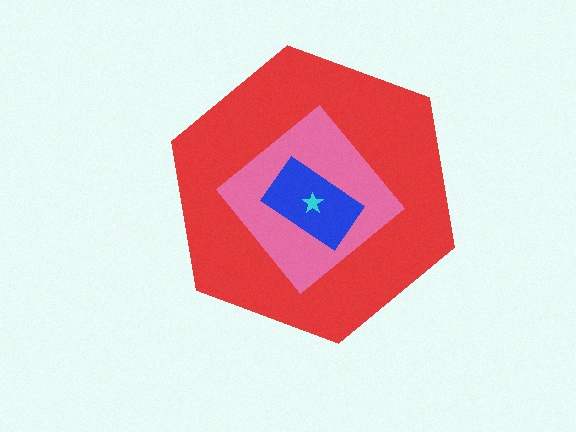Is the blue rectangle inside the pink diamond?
Yes.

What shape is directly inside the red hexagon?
The pink diamond.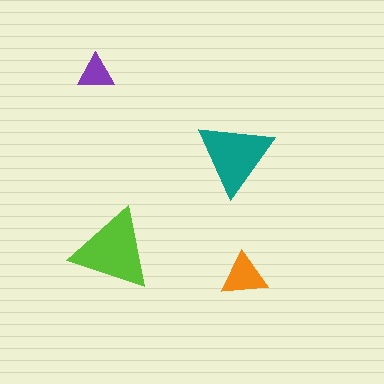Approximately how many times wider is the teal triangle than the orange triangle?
About 1.5 times wider.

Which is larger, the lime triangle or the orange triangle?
The lime one.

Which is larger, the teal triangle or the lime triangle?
The lime one.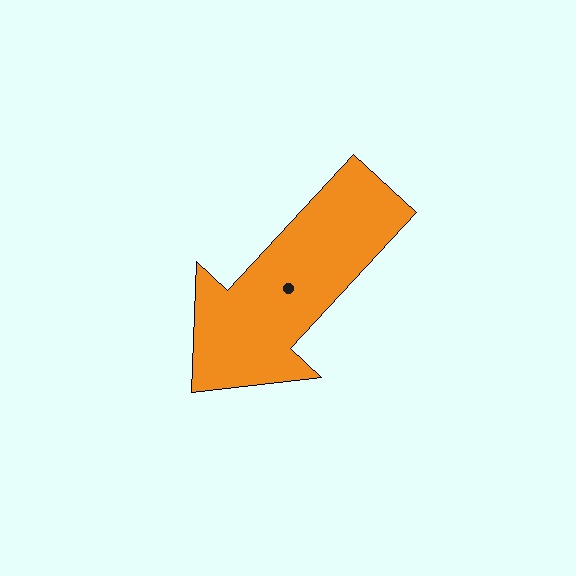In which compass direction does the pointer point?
Southwest.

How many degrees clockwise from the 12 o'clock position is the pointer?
Approximately 223 degrees.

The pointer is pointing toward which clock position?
Roughly 7 o'clock.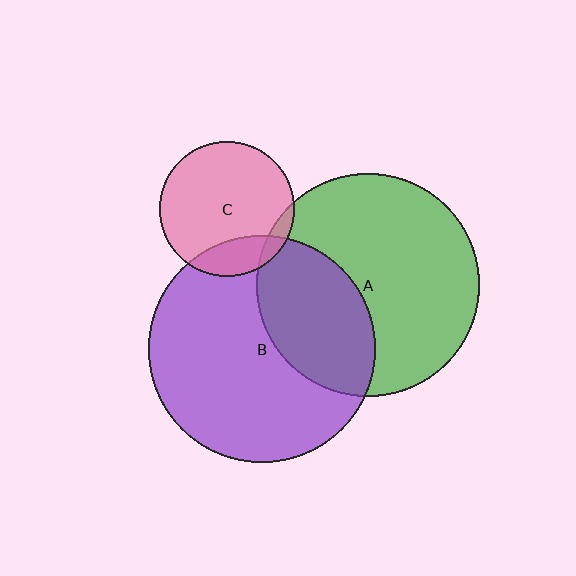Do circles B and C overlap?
Yes.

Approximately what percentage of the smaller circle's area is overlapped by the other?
Approximately 20%.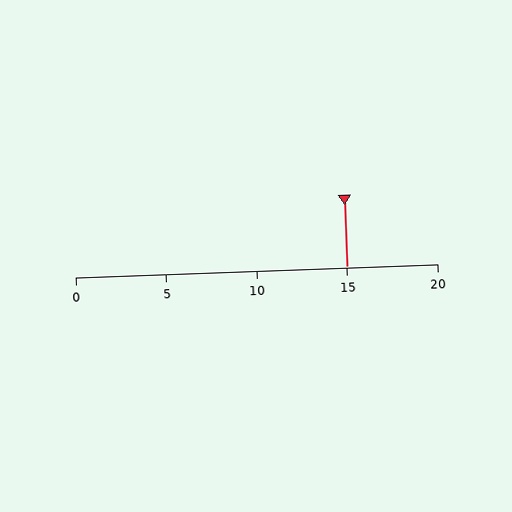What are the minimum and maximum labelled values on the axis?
The axis runs from 0 to 20.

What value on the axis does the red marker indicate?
The marker indicates approximately 15.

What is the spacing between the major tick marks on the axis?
The major ticks are spaced 5 apart.